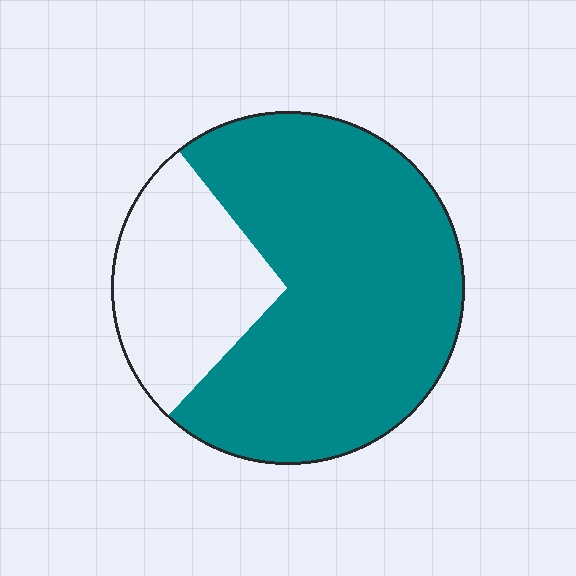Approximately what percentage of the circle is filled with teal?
Approximately 75%.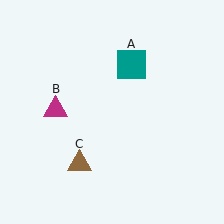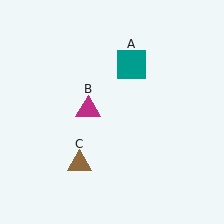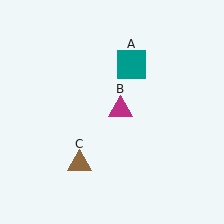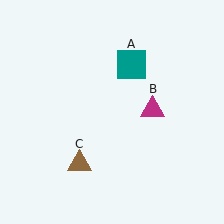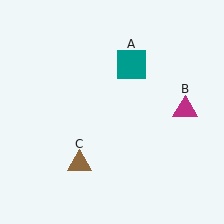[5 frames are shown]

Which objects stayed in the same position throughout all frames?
Teal square (object A) and brown triangle (object C) remained stationary.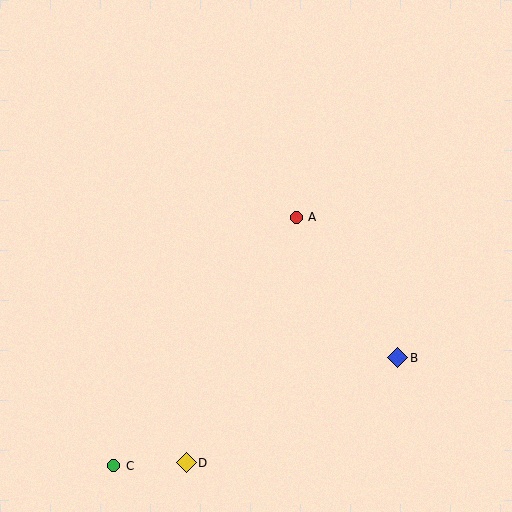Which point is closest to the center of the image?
Point A at (296, 217) is closest to the center.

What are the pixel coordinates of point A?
Point A is at (296, 217).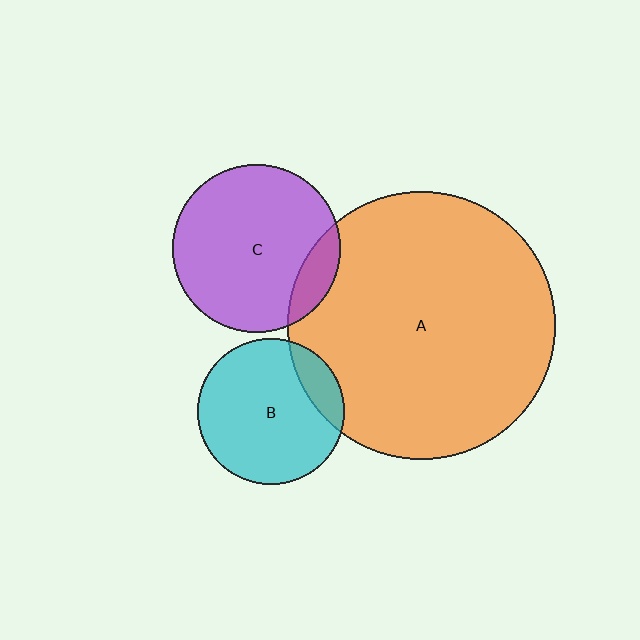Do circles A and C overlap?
Yes.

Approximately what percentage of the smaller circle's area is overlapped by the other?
Approximately 15%.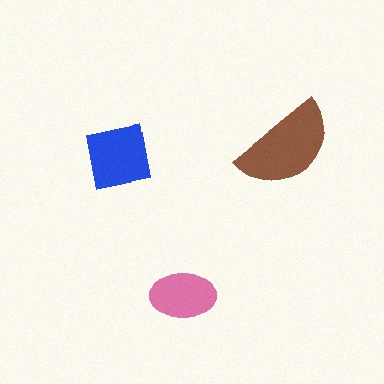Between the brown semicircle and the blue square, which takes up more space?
The brown semicircle.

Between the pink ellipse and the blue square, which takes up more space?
The blue square.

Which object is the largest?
The brown semicircle.